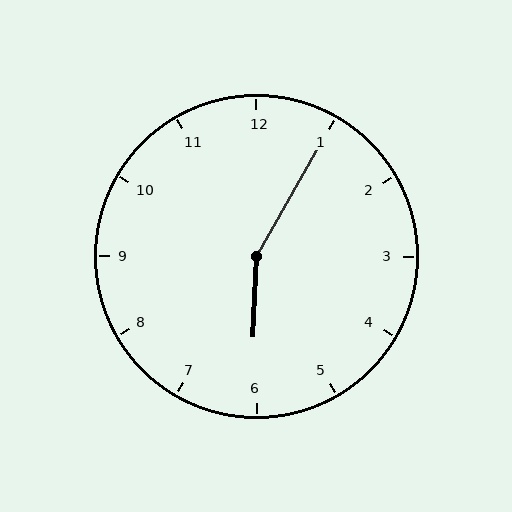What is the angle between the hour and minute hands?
Approximately 152 degrees.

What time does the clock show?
6:05.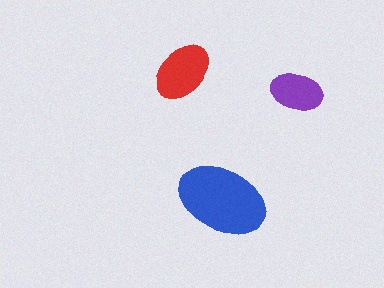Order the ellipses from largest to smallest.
the blue one, the red one, the purple one.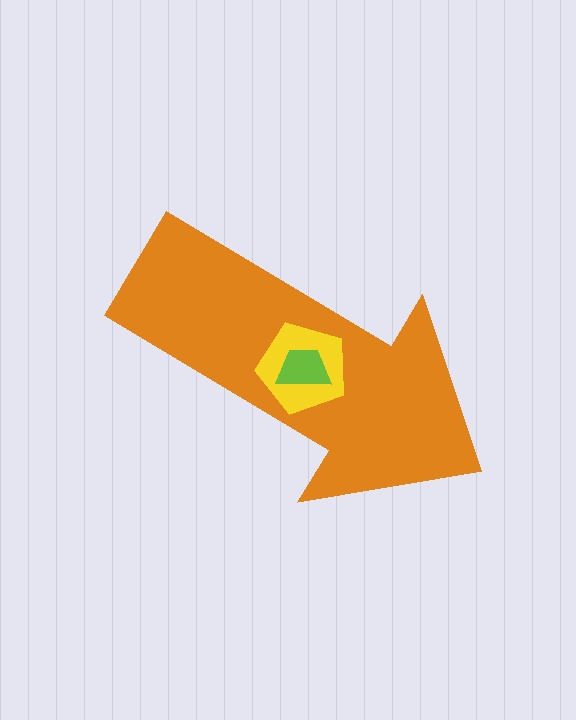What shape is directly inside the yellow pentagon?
The lime trapezoid.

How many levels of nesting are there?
3.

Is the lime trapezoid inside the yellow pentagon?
Yes.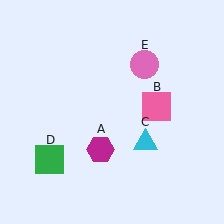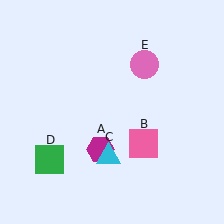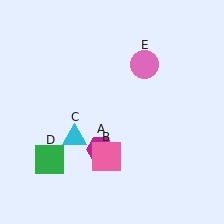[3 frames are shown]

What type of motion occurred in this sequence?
The pink square (object B), cyan triangle (object C) rotated clockwise around the center of the scene.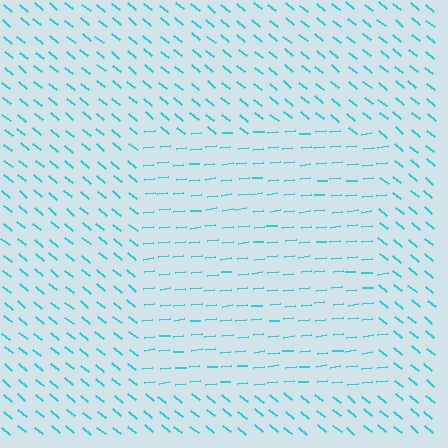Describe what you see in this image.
The image is filled with small cyan line segments. A rectangle region in the image has lines oriented differently from the surrounding lines, creating a visible texture boundary.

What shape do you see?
I see a rectangle.